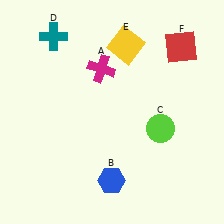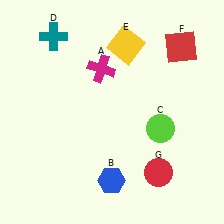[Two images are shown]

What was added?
A red circle (G) was added in Image 2.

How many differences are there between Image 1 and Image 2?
There is 1 difference between the two images.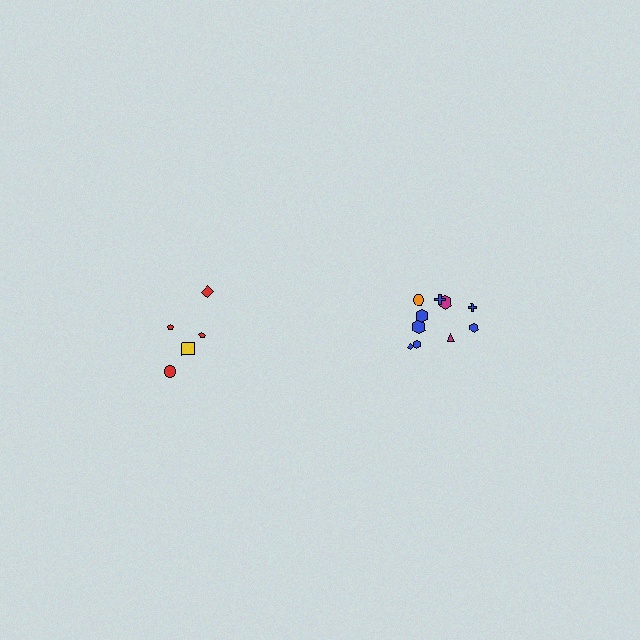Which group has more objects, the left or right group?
The right group.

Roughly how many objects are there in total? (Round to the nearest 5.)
Roughly 15 objects in total.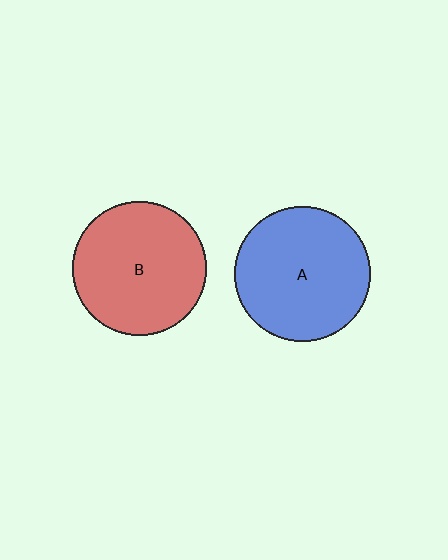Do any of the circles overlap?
No, none of the circles overlap.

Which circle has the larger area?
Circle A (blue).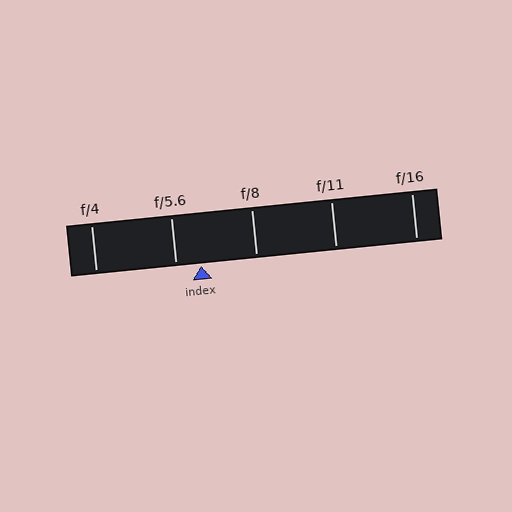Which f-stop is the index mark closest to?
The index mark is closest to f/5.6.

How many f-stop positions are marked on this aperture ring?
There are 5 f-stop positions marked.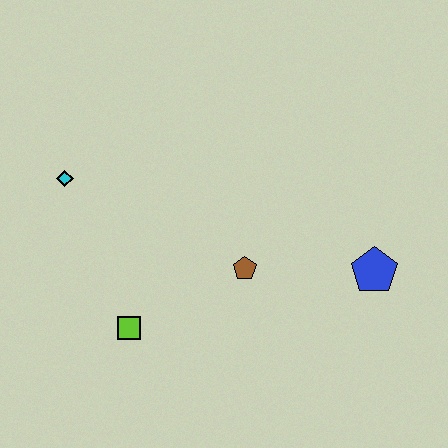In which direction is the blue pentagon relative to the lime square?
The blue pentagon is to the right of the lime square.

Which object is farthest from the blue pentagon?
The cyan diamond is farthest from the blue pentagon.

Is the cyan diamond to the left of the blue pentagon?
Yes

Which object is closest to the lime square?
The brown pentagon is closest to the lime square.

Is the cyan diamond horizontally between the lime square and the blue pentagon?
No